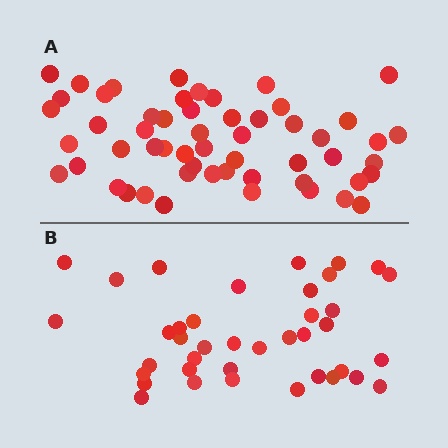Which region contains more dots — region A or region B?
Region A (the top region) has more dots.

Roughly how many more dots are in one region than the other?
Region A has approximately 15 more dots than region B.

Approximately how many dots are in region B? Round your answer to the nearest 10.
About 40 dots. (The exact count is 39, which rounds to 40.)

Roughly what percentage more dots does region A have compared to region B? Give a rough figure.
About 40% more.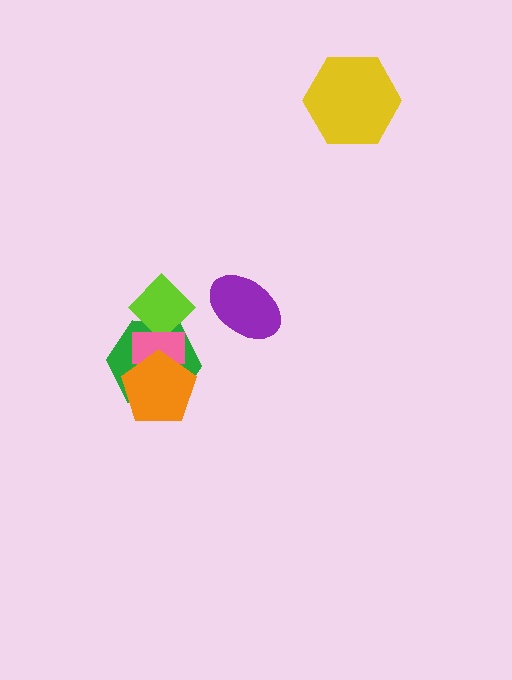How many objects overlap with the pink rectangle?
3 objects overlap with the pink rectangle.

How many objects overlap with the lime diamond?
2 objects overlap with the lime diamond.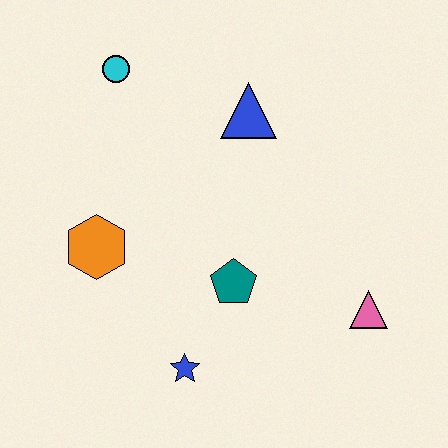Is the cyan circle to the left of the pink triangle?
Yes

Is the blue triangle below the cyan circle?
Yes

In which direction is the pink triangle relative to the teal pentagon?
The pink triangle is to the right of the teal pentagon.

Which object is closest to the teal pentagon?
The blue star is closest to the teal pentagon.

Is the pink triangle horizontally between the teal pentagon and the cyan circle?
No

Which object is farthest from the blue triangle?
The blue star is farthest from the blue triangle.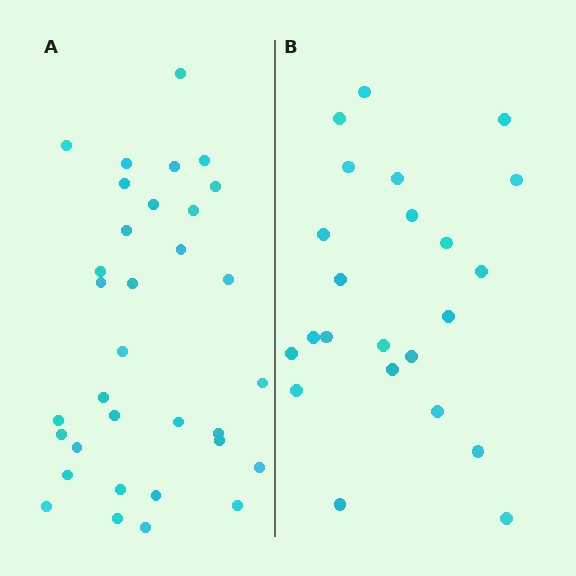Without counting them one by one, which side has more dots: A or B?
Region A (the left region) has more dots.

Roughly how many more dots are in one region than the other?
Region A has roughly 10 or so more dots than region B.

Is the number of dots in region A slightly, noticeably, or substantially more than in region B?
Region A has noticeably more, but not dramatically so. The ratio is roughly 1.4 to 1.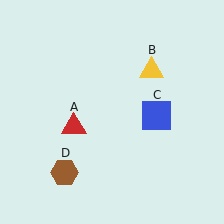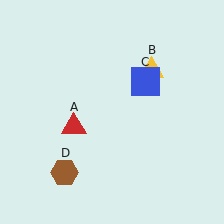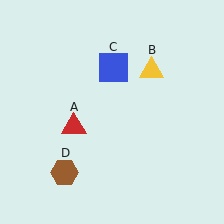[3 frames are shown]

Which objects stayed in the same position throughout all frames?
Red triangle (object A) and yellow triangle (object B) and brown hexagon (object D) remained stationary.